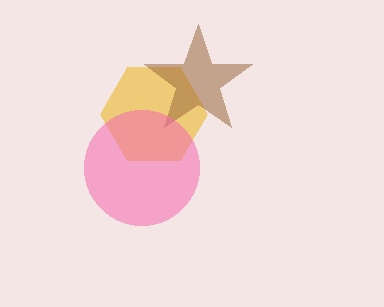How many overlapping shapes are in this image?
There are 3 overlapping shapes in the image.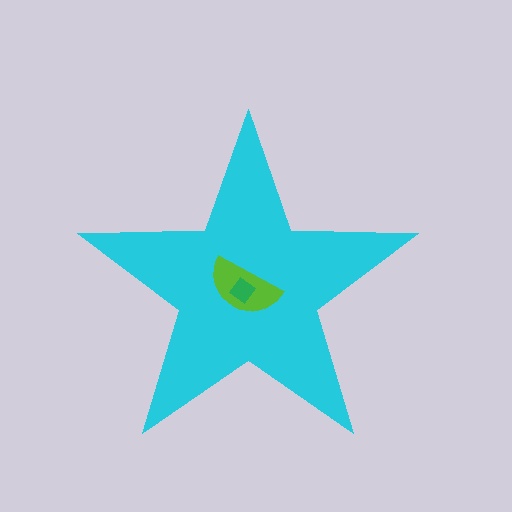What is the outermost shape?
The cyan star.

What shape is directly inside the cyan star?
The lime semicircle.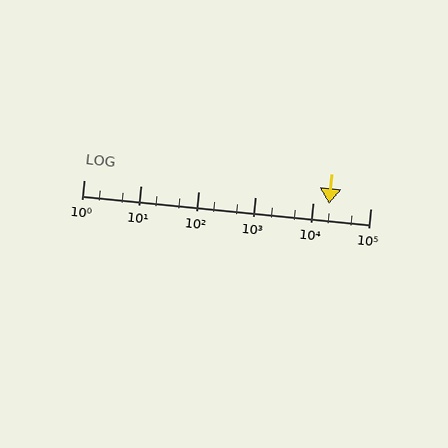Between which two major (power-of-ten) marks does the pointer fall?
The pointer is between 10000 and 100000.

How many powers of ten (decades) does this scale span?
The scale spans 5 decades, from 1 to 100000.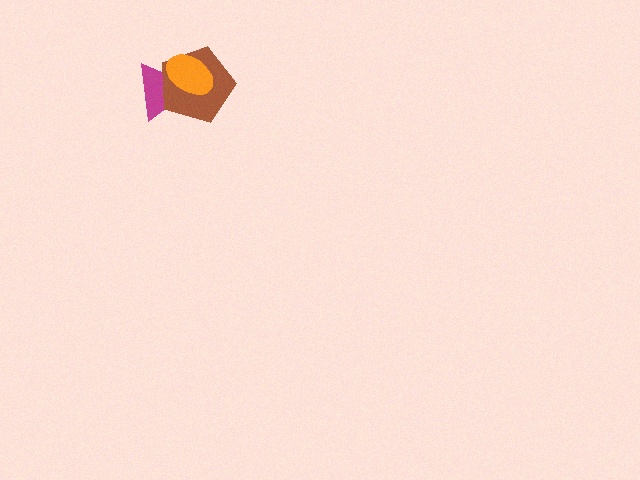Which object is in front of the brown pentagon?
The orange ellipse is in front of the brown pentagon.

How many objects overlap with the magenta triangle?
2 objects overlap with the magenta triangle.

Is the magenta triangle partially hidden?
Yes, it is partially covered by another shape.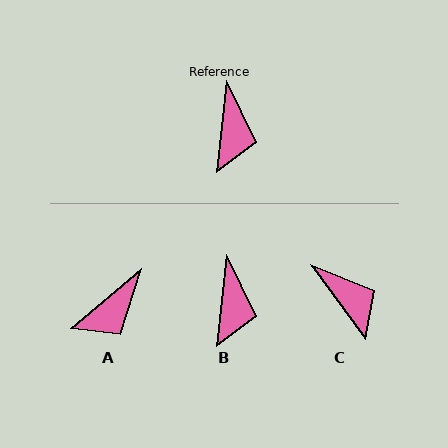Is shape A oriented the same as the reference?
No, it is off by about 43 degrees.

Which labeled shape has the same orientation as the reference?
B.